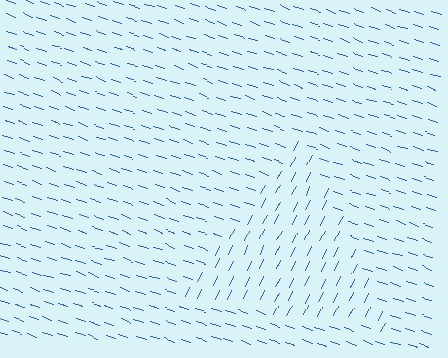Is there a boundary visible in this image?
Yes, there is a texture boundary formed by a change in line orientation.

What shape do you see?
I see a triangle.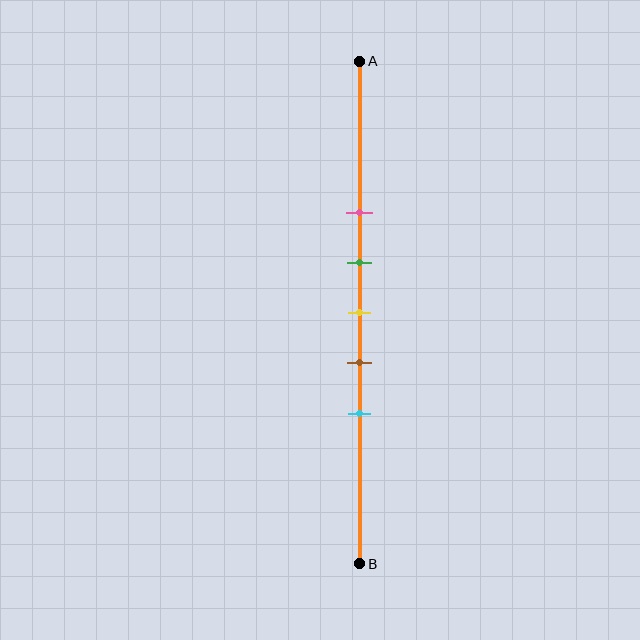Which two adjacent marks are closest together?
The green and yellow marks are the closest adjacent pair.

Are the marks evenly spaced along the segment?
Yes, the marks are approximately evenly spaced.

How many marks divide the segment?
There are 5 marks dividing the segment.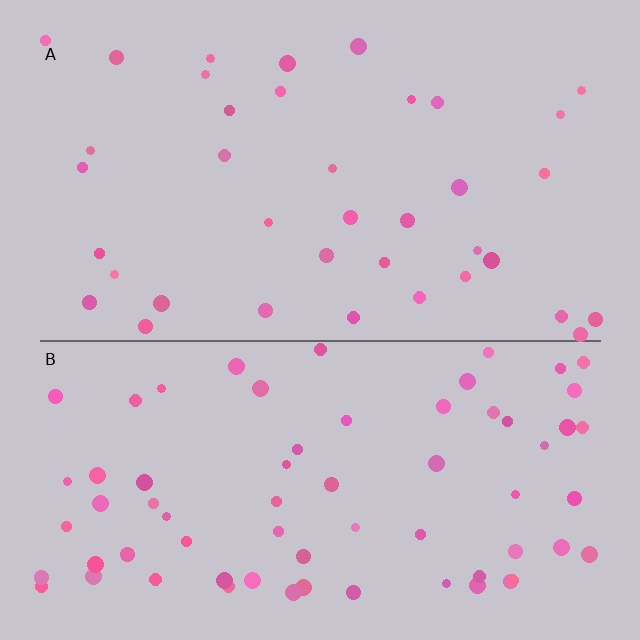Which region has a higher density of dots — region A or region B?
B (the bottom).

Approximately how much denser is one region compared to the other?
Approximately 1.8× — region B over region A.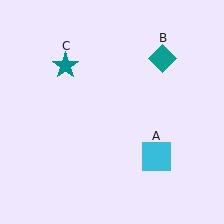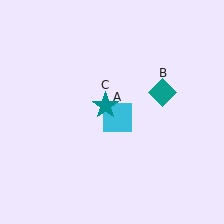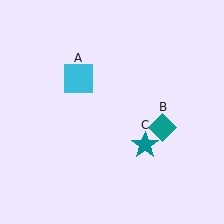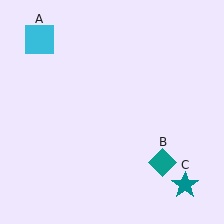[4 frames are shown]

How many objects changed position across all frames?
3 objects changed position: cyan square (object A), teal diamond (object B), teal star (object C).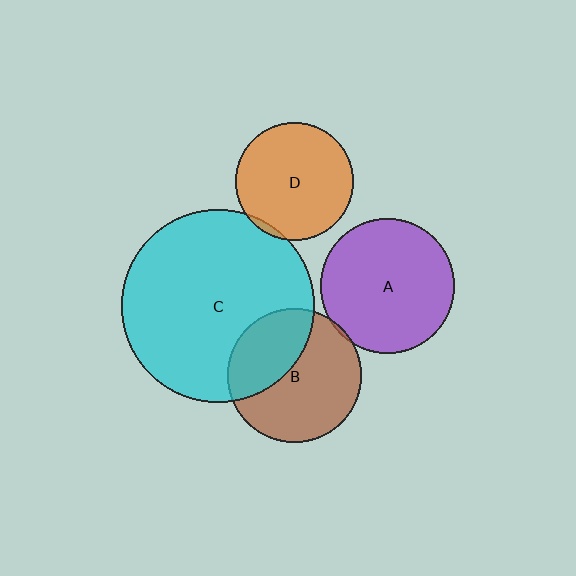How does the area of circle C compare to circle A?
Approximately 2.1 times.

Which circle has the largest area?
Circle C (cyan).